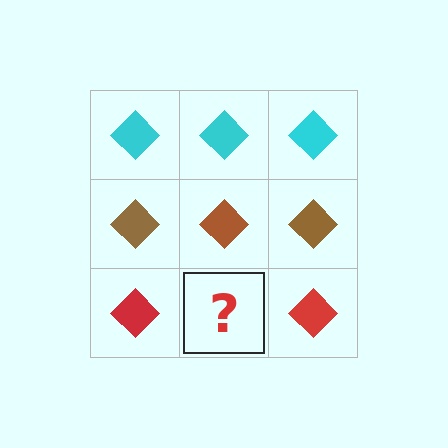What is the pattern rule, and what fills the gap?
The rule is that each row has a consistent color. The gap should be filled with a red diamond.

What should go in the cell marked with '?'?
The missing cell should contain a red diamond.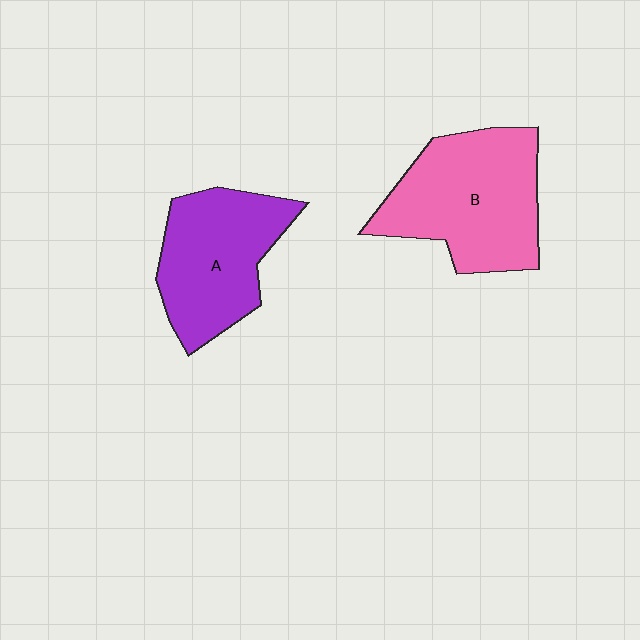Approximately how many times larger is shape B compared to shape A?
Approximately 1.2 times.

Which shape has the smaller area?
Shape A (purple).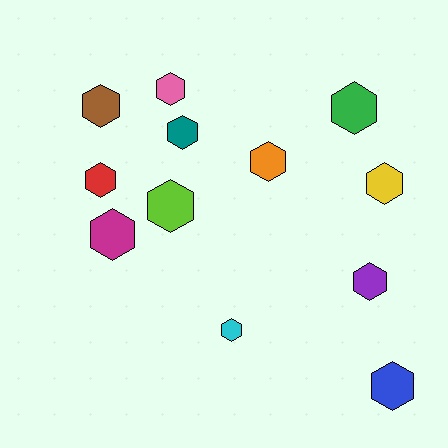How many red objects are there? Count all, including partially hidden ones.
There is 1 red object.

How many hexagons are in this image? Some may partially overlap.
There are 12 hexagons.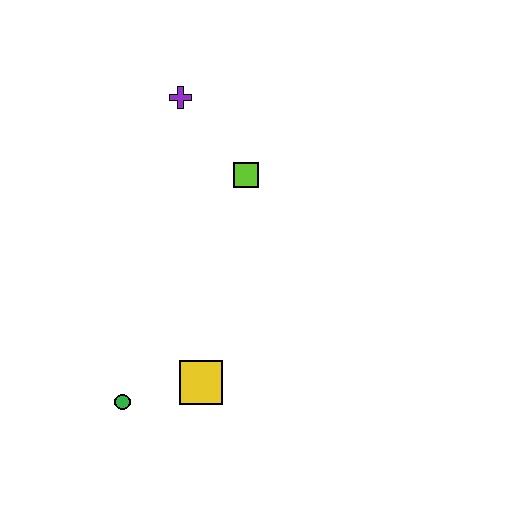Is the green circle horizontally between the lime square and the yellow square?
No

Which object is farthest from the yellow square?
The purple cross is farthest from the yellow square.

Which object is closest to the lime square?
The purple cross is closest to the lime square.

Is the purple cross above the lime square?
Yes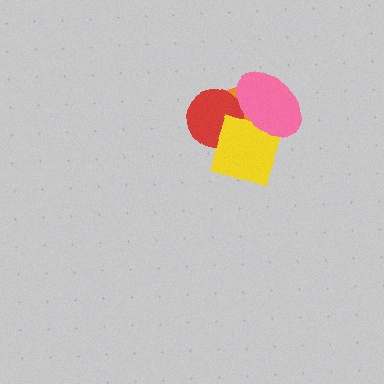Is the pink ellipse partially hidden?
No, no other shape covers it.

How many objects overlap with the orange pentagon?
3 objects overlap with the orange pentagon.